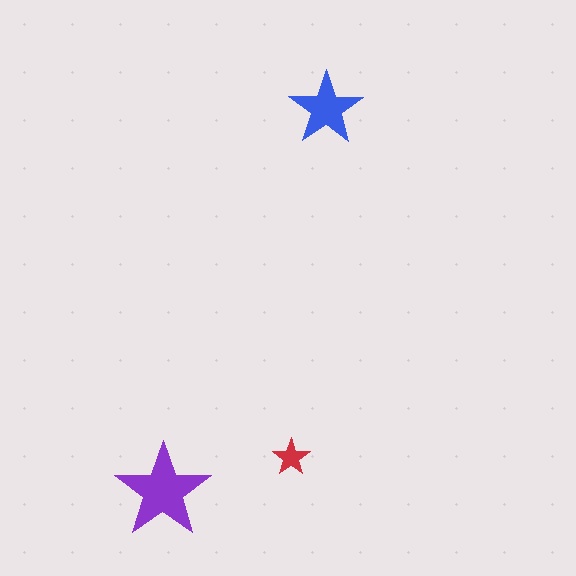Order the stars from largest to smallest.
the purple one, the blue one, the red one.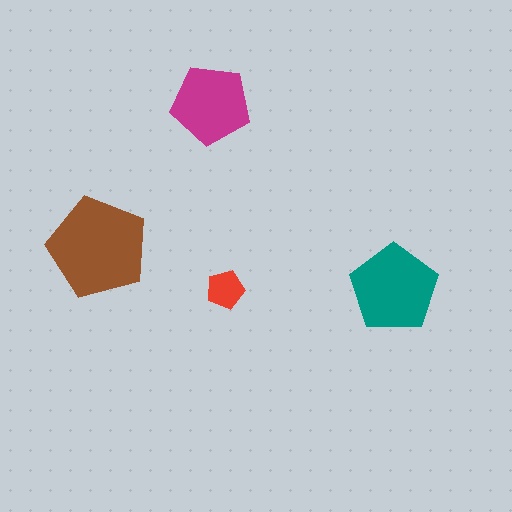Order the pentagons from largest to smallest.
the brown one, the teal one, the magenta one, the red one.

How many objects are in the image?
There are 4 objects in the image.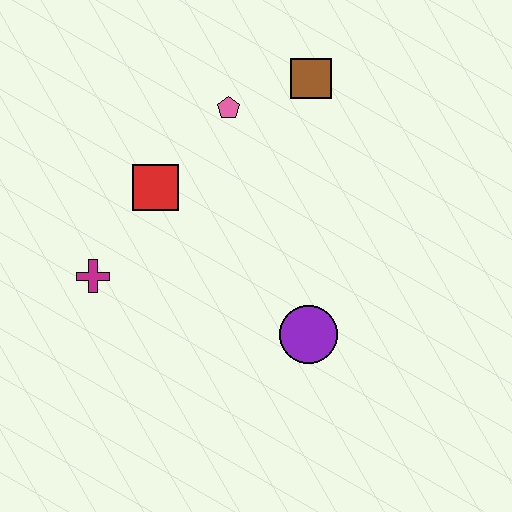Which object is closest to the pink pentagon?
The brown square is closest to the pink pentagon.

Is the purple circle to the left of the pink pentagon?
No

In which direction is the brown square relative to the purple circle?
The brown square is above the purple circle.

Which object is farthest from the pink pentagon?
The purple circle is farthest from the pink pentagon.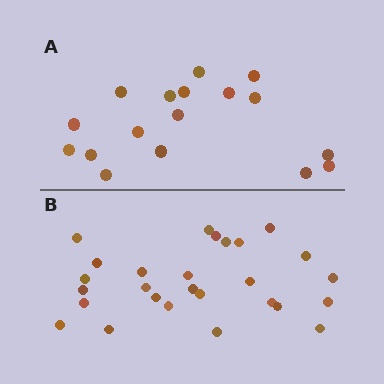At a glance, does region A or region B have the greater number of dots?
Region B (the bottom region) has more dots.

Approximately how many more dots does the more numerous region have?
Region B has roughly 10 or so more dots than region A.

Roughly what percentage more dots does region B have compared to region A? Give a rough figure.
About 60% more.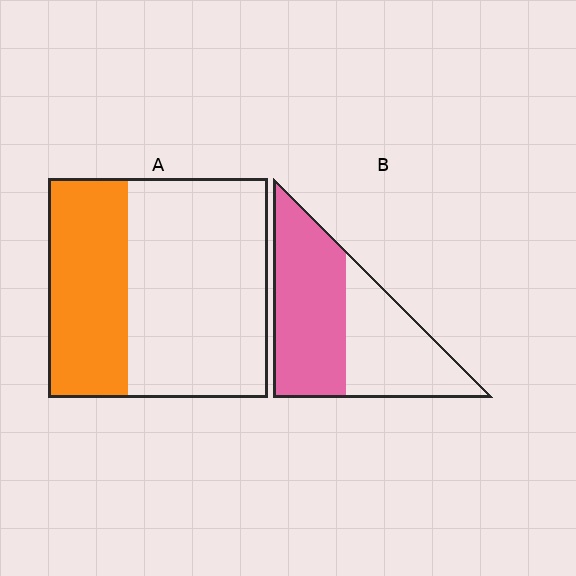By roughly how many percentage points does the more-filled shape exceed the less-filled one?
By roughly 20 percentage points (B over A).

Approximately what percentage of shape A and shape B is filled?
A is approximately 35% and B is approximately 55%.